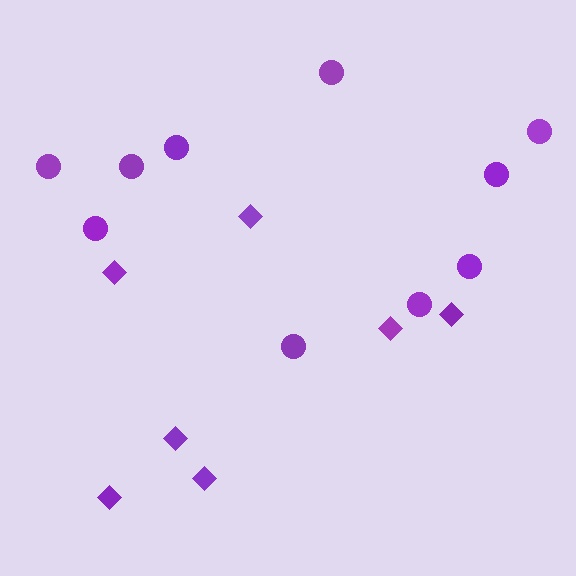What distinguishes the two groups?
There are 2 groups: one group of diamonds (7) and one group of circles (10).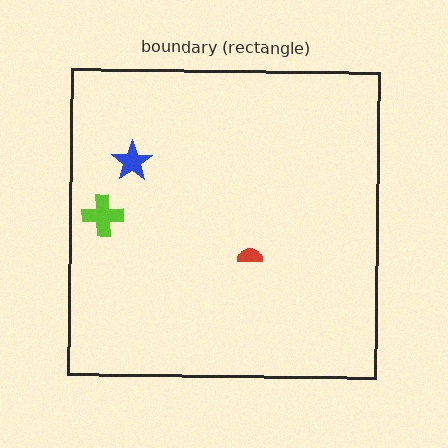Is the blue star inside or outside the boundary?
Inside.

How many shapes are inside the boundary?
3 inside, 0 outside.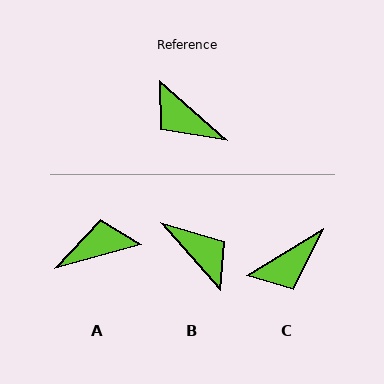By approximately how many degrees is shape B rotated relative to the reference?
Approximately 174 degrees counter-clockwise.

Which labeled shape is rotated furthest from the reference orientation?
B, about 174 degrees away.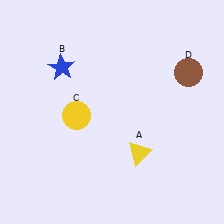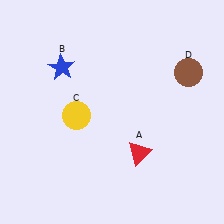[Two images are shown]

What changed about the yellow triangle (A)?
In Image 1, A is yellow. In Image 2, it changed to red.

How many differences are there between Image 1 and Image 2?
There is 1 difference between the two images.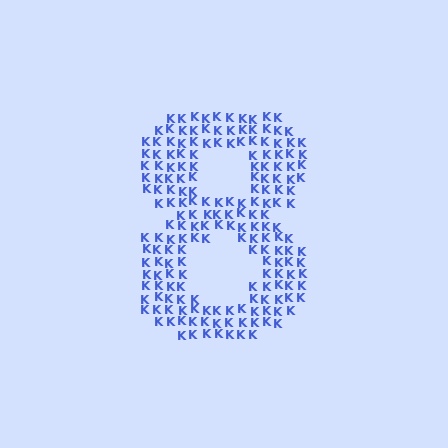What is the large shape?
The large shape is the digit 8.